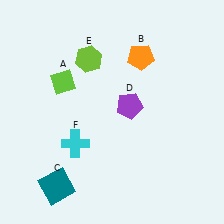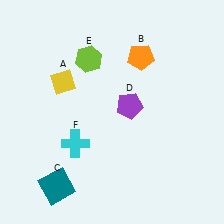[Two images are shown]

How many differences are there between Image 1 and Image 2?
There is 1 difference between the two images.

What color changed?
The diamond (A) changed from lime in Image 1 to yellow in Image 2.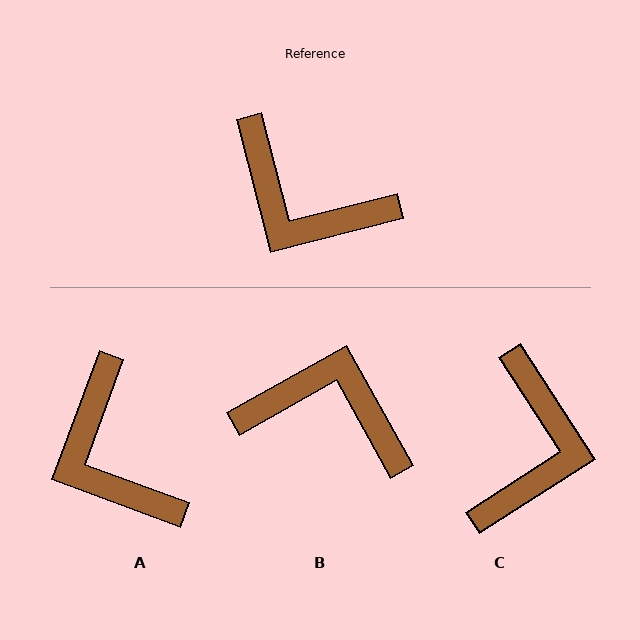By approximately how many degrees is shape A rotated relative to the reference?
Approximately 34 degrees clockwise.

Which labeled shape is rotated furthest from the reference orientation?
B, about 165 degrees away.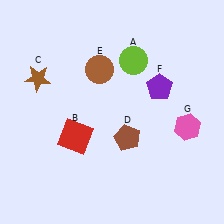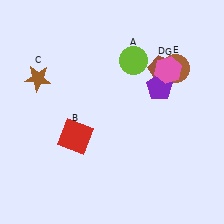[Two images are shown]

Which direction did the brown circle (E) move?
The brown circle (E) moved right.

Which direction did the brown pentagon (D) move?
The brown pentagon (D) moved up.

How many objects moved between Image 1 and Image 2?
3 objects moved between the two images.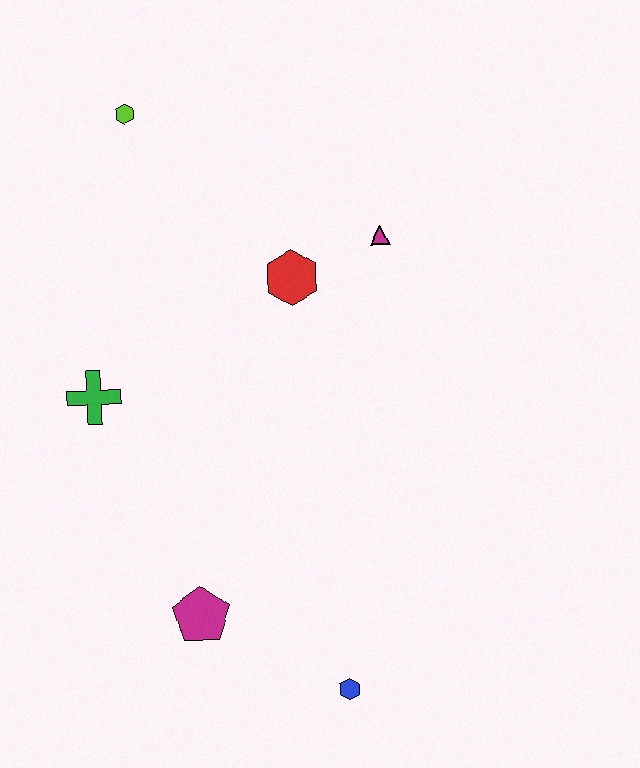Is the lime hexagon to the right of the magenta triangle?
No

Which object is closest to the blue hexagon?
The magenta pentagon is closest to the blue hexagon.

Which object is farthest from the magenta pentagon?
The lime hexagon is farthest from the magenta pentagon.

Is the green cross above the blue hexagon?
Yes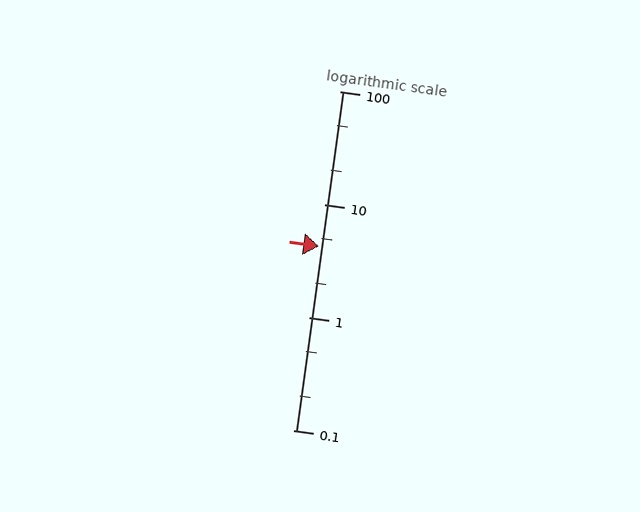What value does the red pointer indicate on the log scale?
The pointer indicates approximately 4.2.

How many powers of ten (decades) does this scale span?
The scale spans 3 decades, from 0.1 to 100.